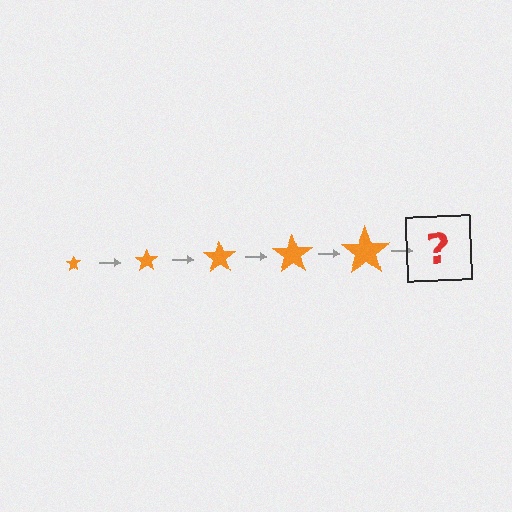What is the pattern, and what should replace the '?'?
The pattern is that the star gets progressively larger each step. The '?' should be an orange star, larger than the previous one.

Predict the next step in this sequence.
The next step is an orange star, larger than the previous one.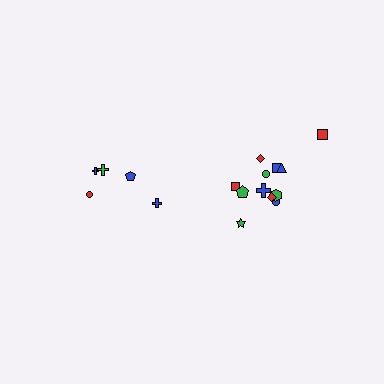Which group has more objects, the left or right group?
The right group.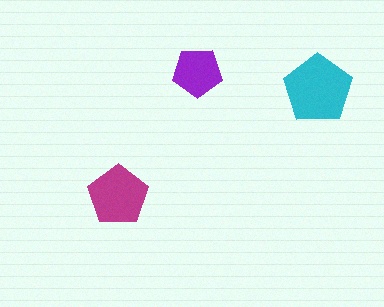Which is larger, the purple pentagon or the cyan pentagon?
The cyan one.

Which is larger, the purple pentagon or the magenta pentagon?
The magenta one.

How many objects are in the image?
There are 3 objects in the image.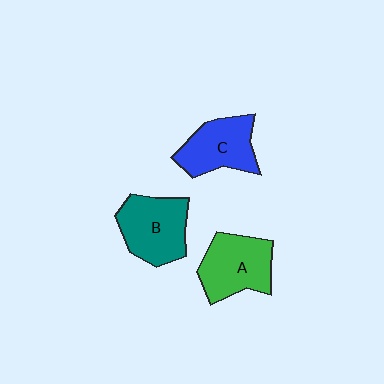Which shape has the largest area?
Shape B (teal).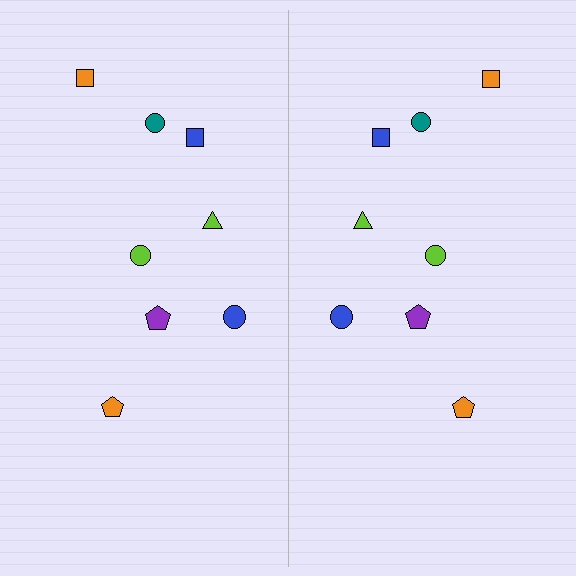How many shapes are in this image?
There are 16 shapes in this image.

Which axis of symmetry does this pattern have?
The pattern has a vertical axis of symmetry running through the center of the image.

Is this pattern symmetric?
Yes, this pattern has bilateral (reflection) symmetry.